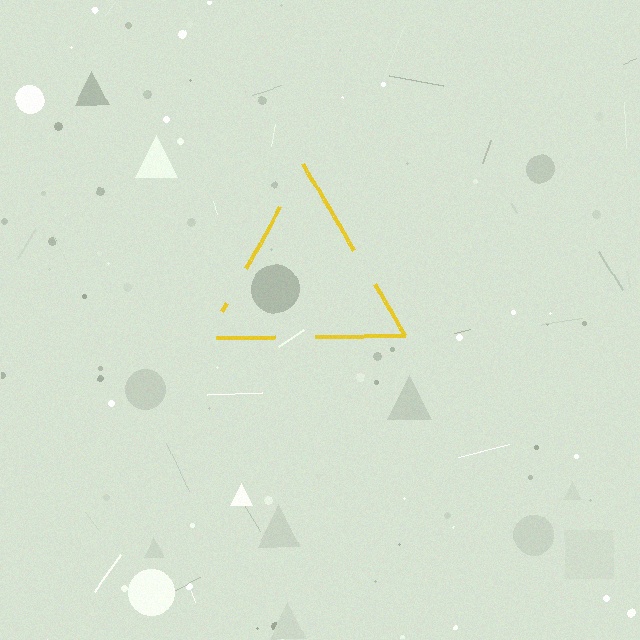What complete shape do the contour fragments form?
The contour fragments form a triangle.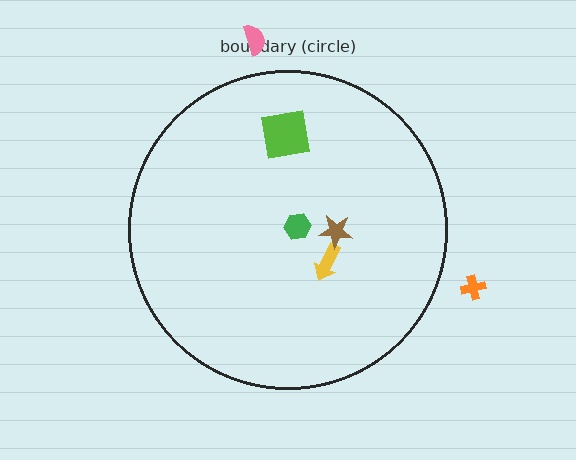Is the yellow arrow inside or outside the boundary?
Inside.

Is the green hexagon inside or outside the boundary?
Inside.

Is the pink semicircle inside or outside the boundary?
Outside.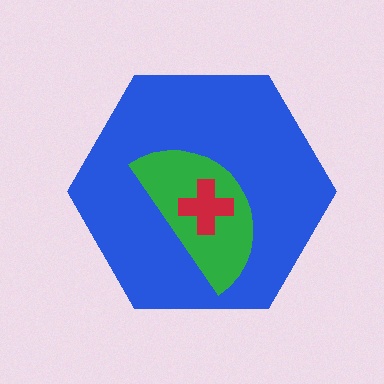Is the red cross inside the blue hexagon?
Yes.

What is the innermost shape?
The red cross.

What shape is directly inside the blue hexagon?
The green semicircle.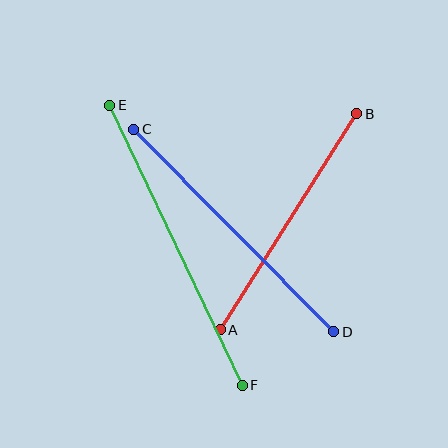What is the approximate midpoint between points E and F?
The midpoint is at approximately (176, 245) pixels.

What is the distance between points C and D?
The distance is approximately 285 pixels.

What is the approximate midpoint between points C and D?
The midpoint is at approximately (234, 230) pixels.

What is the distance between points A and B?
The distance is approximately 255 pixels.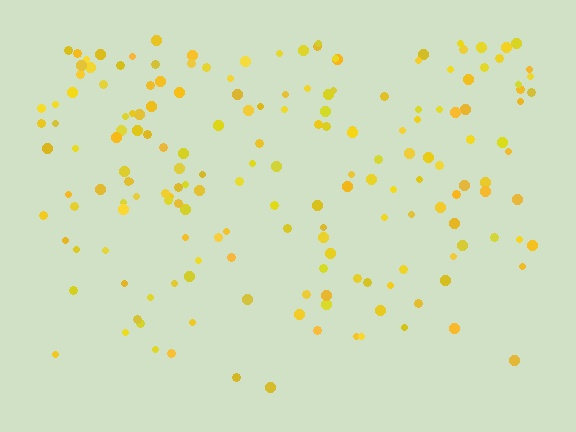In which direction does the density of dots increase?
From bottom to top, with the top side densest.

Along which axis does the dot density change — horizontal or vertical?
Vertical.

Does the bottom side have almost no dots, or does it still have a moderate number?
Still a moderate number, just noticeably fewer than the top.